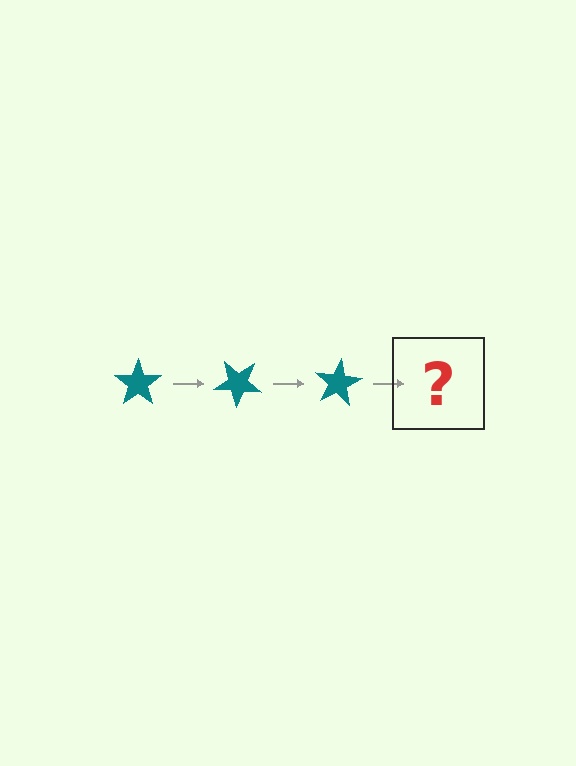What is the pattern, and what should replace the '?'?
The pattern is that the star rotates 40 degrees each step. The '?' should be a teal star rotated 120 degrees.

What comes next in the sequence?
The next element should be a teal star rotated 120 degrees.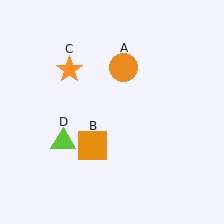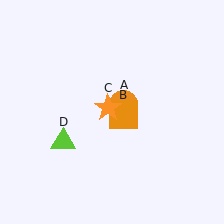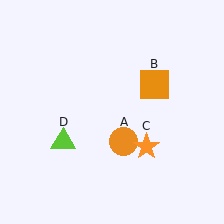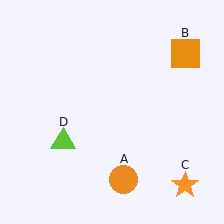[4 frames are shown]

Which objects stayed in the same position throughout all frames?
Lime triangle (object D) remained stationary.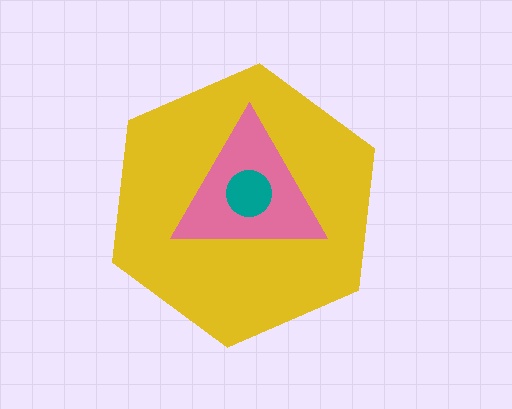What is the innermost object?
The teal circle.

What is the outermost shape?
The yellow hexagon.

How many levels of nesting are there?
3.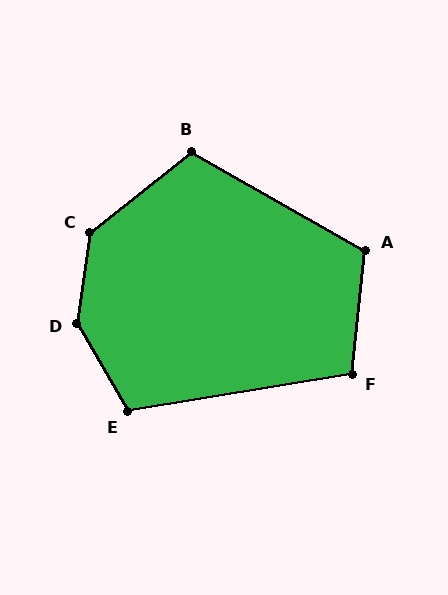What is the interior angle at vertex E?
Approximately 110 degrees (obtuse).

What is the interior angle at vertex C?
Approximately 136 degrees (obtuse).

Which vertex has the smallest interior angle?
F, at approximately 106 degrees.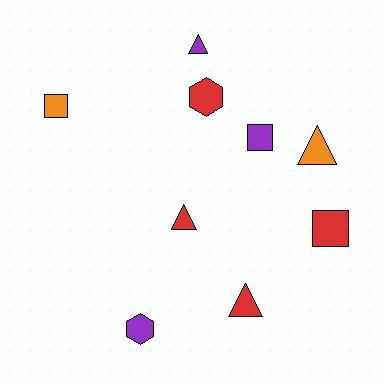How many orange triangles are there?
There is 1 orange triangle.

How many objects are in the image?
There are 9 objects.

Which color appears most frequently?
Red, with 4 objects.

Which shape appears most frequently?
Triangle, with 4 objects.